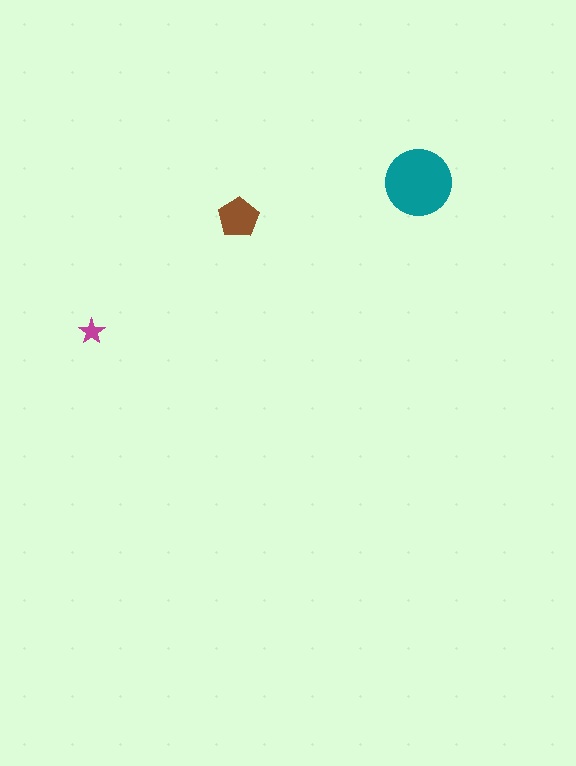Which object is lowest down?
The magenta star is bottommost.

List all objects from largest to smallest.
The teal circle, the brown pentagon, the magenta star.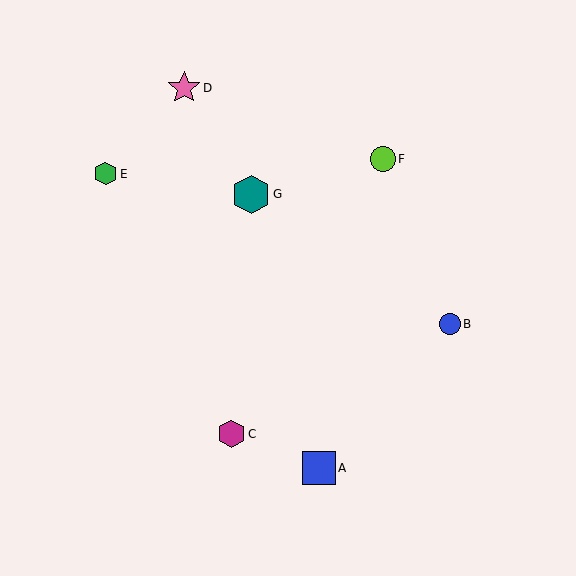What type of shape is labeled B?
Shape B is a blue circle.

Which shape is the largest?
The teal hexagon (labeled G) is the largest.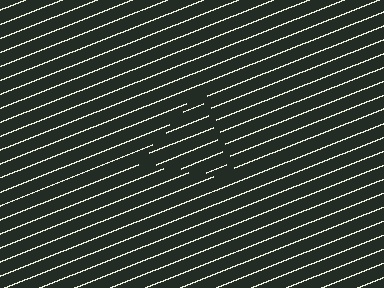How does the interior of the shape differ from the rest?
The interior of the shape contains the same grating, shifted by half a period — the contour is defined by the phase discontinuity where line-ends from the inner and outer gratings abut.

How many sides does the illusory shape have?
3 sides — the line-ends trace a triangle.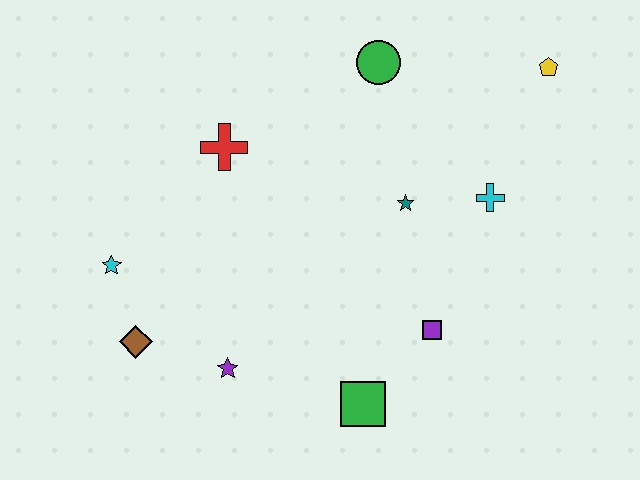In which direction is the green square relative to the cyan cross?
The green square is below the cyan cross.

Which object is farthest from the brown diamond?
The yellow pentagon is farthest from the brown diamond.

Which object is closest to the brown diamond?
The cyan star is closest to the brown diamond.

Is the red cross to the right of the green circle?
No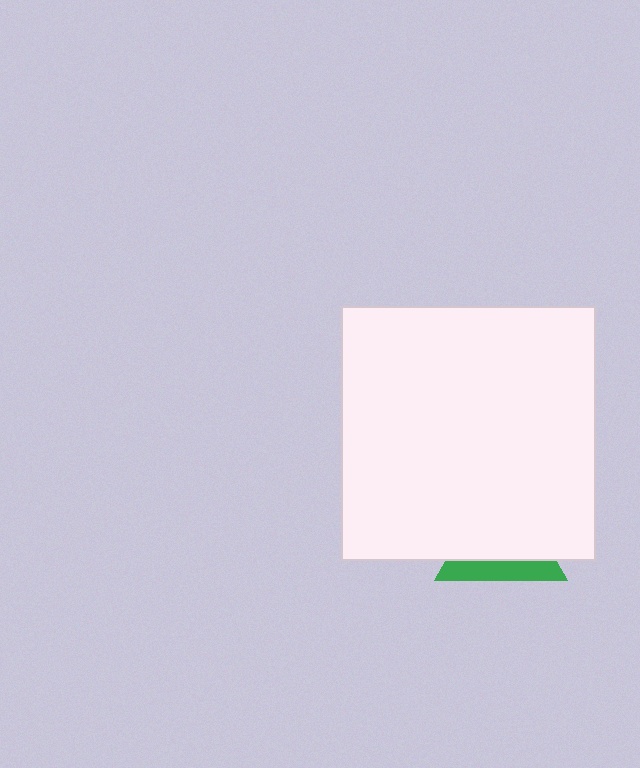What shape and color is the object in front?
The object in front is a white square.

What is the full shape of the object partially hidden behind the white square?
The partially hidden object is a green triangle.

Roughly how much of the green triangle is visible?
A small part of it is visible (roughly 31%).